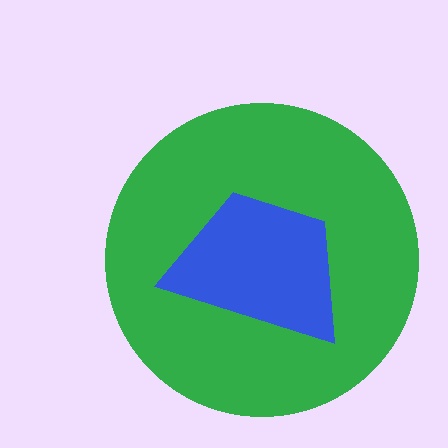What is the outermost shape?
The green circle.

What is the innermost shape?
The blue trapezoid.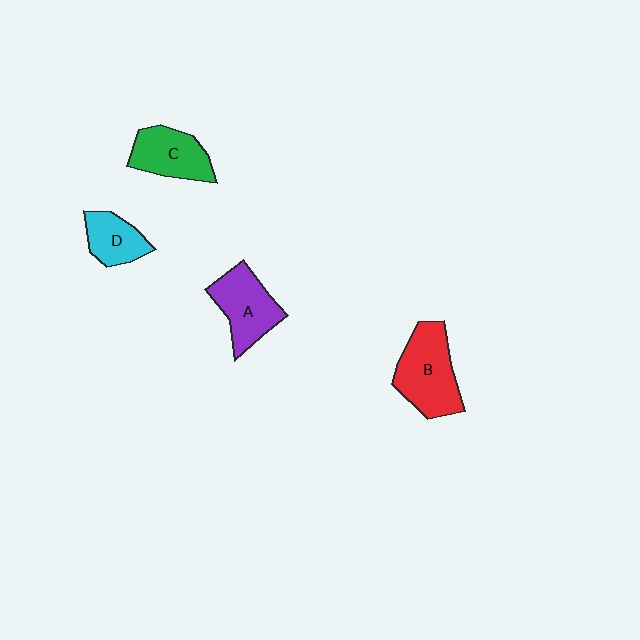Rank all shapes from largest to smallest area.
From largest to smallest: B (red), A (purple), C (green), D (cyan).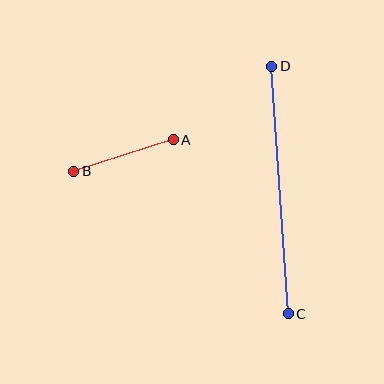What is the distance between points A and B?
The distance is approximately 104 pixels.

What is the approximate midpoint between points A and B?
The midpoint is at approximately (124, 156) pixels.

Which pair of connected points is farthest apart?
Points C and D are farthest apart.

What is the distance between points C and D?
The distance is approximately 248 pixels.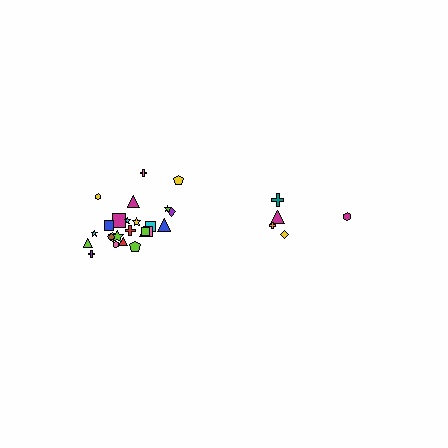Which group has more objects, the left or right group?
The left group.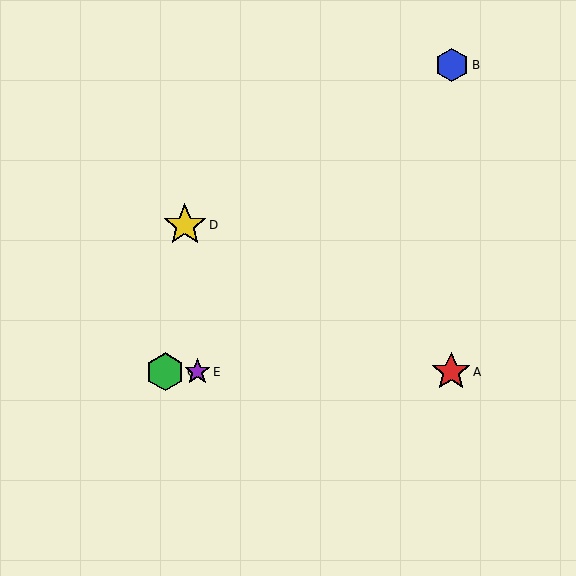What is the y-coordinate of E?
Object E is at y≈372.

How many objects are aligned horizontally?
3 objects (A, C, E) are aligned horizontally.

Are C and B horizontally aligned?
No, C is at y≈372 and B is at y≈65.